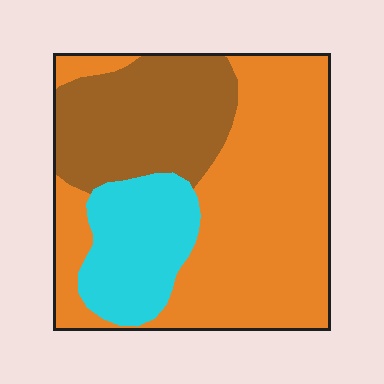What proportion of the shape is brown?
Brown covers roughly 25% of the shape.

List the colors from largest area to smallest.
From largest to smallest: orange, brown, cyan.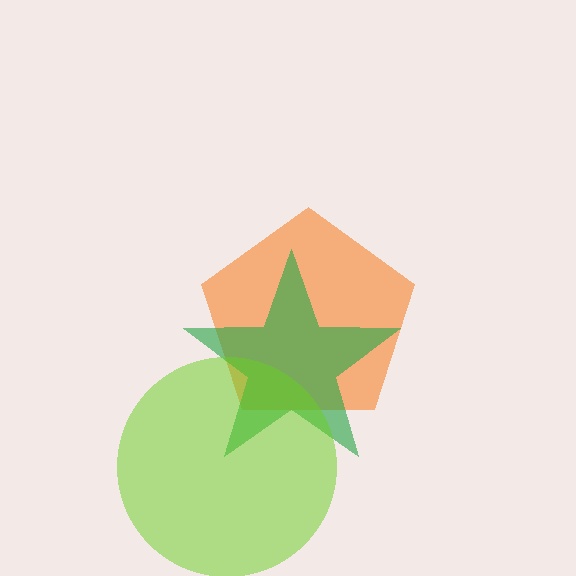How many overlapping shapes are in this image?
There are 3 overlapping shapes in the image.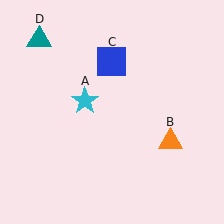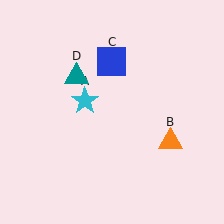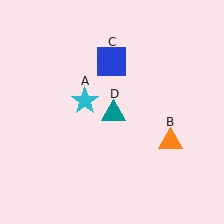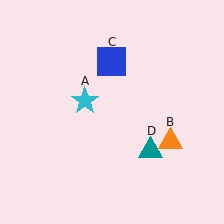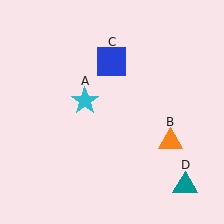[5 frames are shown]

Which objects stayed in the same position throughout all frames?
Cyan star (object A) and orange triangle (object B) and blue square (object C) remained stationary.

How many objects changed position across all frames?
1 object changed position: teal triangle (object D).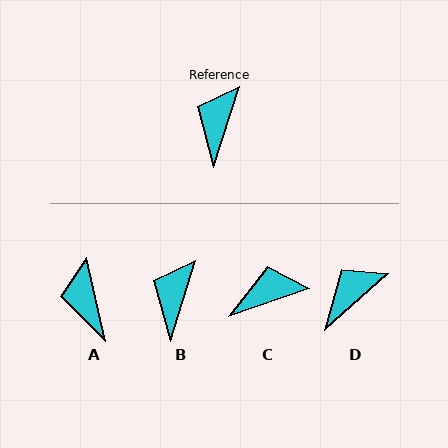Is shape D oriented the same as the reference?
No, it is off by about 31 degrees.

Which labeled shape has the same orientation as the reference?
B.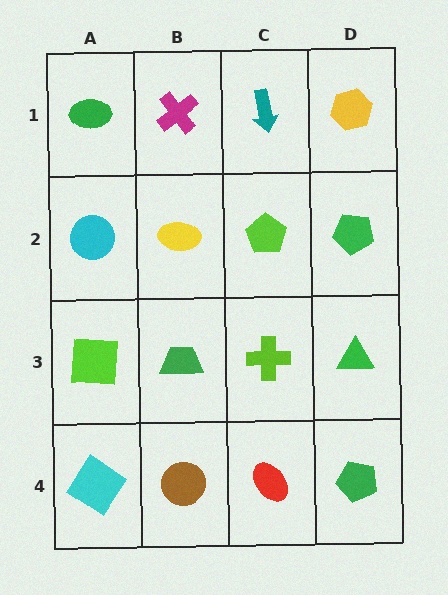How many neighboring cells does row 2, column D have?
3.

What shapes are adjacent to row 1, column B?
A yellow ellipse (row 2, column B), a green ellipse (row 1, column A), a teal arrow (row 1, column C).